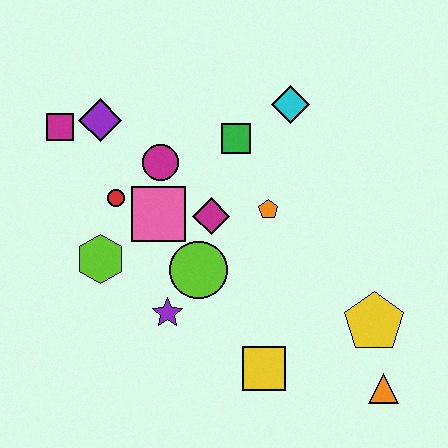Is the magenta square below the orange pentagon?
No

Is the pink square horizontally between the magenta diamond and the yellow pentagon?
No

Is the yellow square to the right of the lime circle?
Yes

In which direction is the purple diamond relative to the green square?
The purple diamond is to the left of the green square.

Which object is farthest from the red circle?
The orange triangle is farthest from the red circle.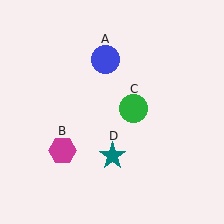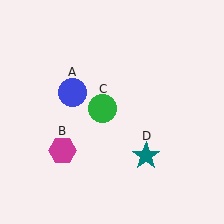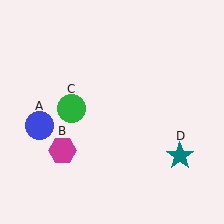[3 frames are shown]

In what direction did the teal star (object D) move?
The teal star (object D) moved right.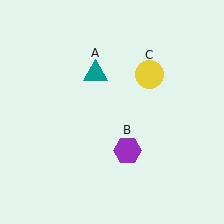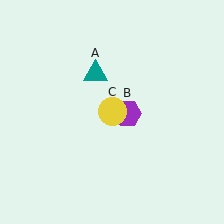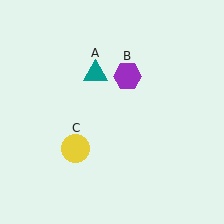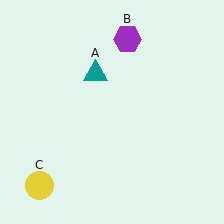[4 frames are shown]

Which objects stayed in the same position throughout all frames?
Teal triangle (object A) remained stationary.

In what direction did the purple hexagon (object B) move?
The purple hexagon (object B) moved up.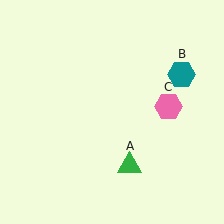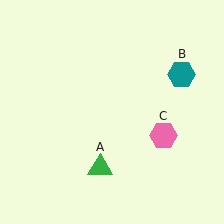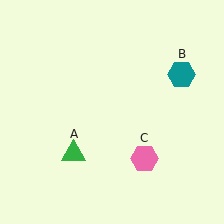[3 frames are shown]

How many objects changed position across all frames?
2 objects changed position: green triangle (object A), pink hexagon (object C).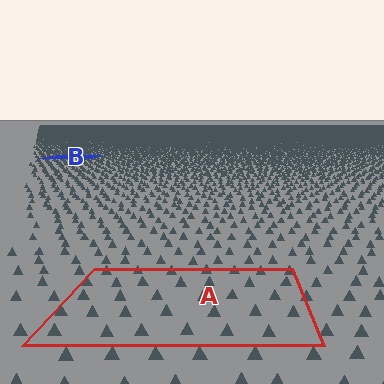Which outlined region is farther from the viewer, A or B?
Region B is farther from the viewer — the texture elements inside it appear smaller and more densely packed.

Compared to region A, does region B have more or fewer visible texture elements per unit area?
Region B has more texture elements per unit area — they are packed more densely because it is farther away.